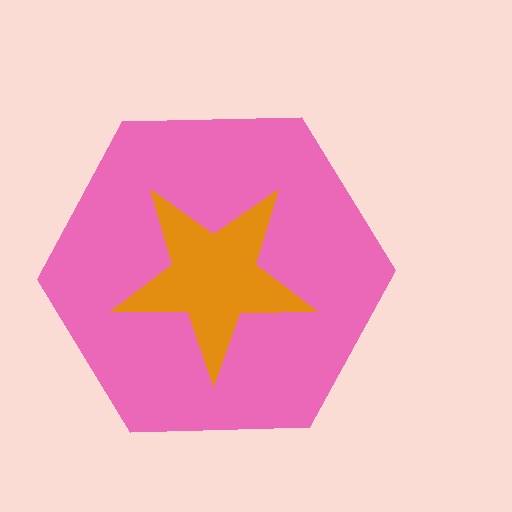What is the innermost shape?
The orange star.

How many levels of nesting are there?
2.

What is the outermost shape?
The pink hexagon.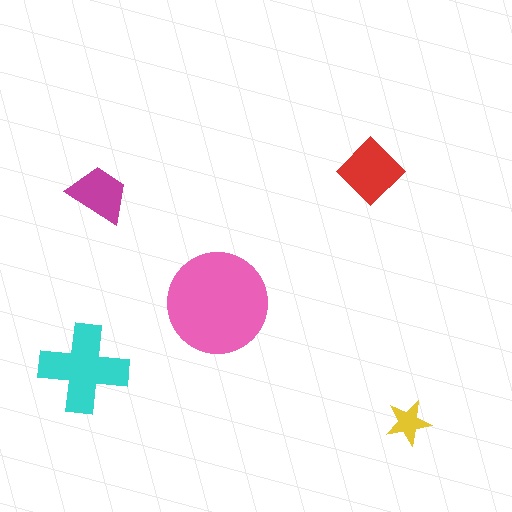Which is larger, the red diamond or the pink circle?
The pink circle.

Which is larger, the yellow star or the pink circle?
The pink circle.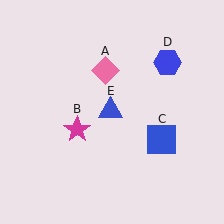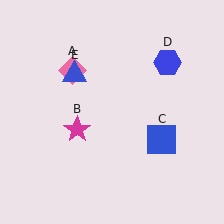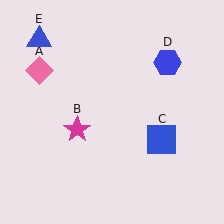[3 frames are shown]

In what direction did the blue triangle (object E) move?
The blue triangle (object E) moved up and to the left.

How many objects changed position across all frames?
2 objects changed position: pink diamond (object A), blue triangle (object E).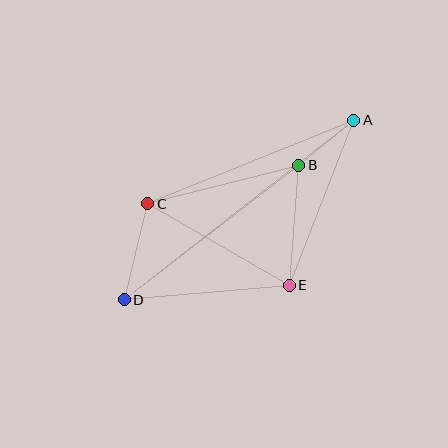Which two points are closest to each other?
Points A and B are closest to each other.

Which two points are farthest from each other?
Points A and D are farthest from each other.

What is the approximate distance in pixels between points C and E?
The distance between C and E is approximately 163 pixels.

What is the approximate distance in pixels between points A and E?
The distance between A and E is approximately 177 pixels.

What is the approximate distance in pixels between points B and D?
The distance between B and D is approximately 220 pixels.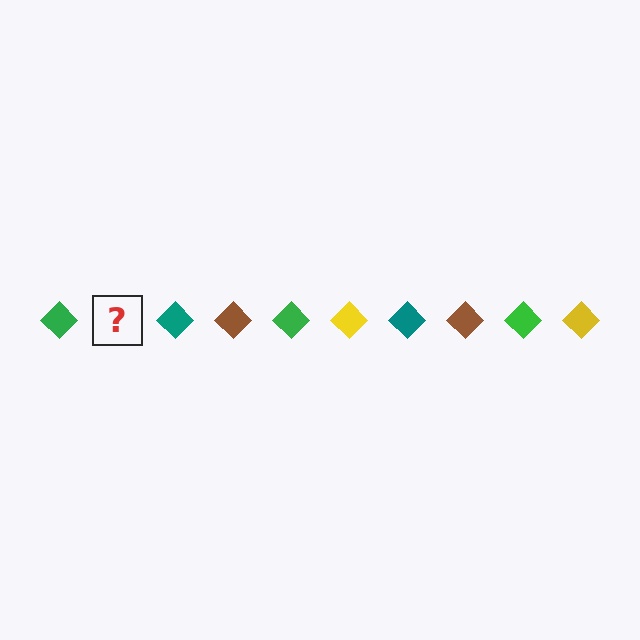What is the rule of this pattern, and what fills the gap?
The rule is that the pattern cycles through green, yellow, teal, brown diamonds. The gap should be filled with a yellow diamond.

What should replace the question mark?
The question mark should be replaced with a yellow diamond.